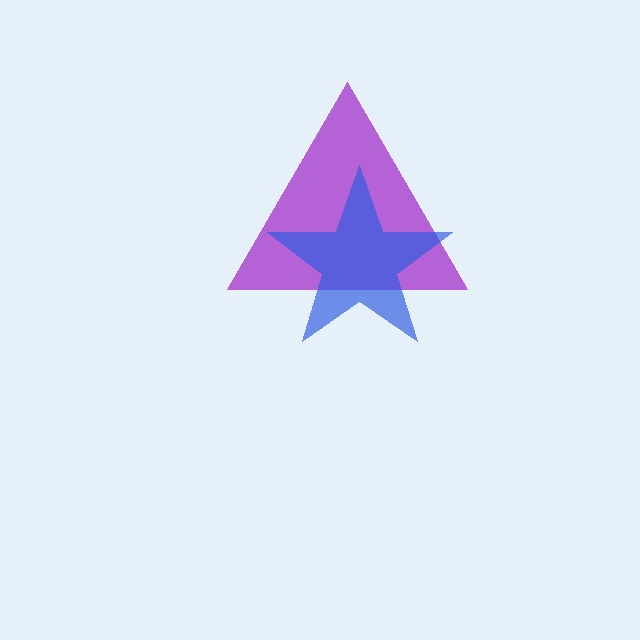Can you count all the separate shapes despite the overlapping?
Yes, there are 2 separate shapes.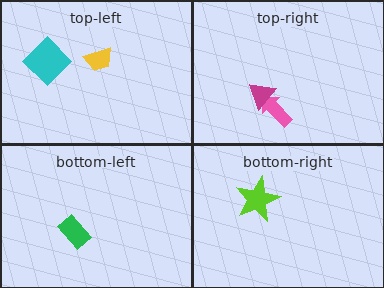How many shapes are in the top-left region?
2.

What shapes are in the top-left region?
The yellow trapezoid, the cyan diamond.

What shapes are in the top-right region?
The pink arrow, the magenta triangle.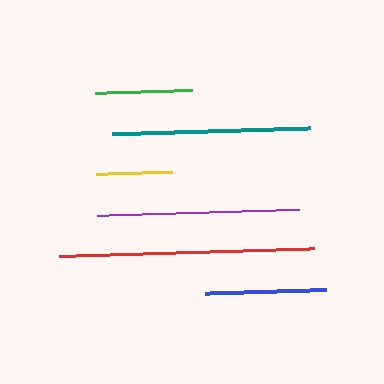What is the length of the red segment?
The red segment is approximately 255 pixels long.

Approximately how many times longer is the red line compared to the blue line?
The red line is approximately 2.1 times the length of the blue line.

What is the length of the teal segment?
The teal segment is approximately 199 pixels long.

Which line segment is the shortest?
The yellow line is the shortest at approximately 76 pixels.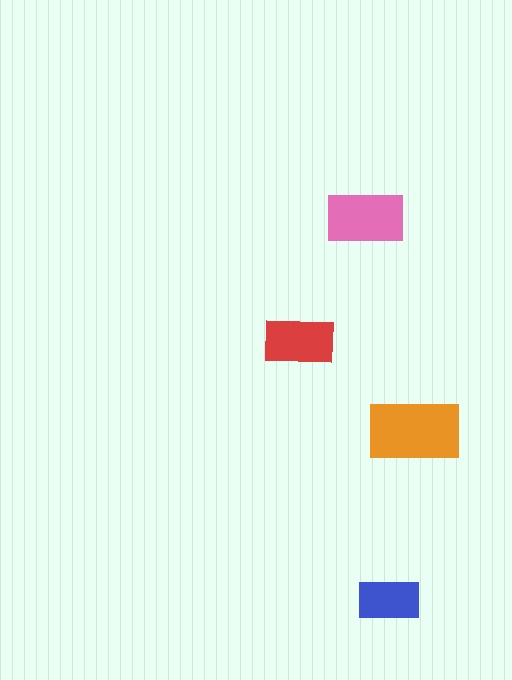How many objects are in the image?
There are 4 objects in the image.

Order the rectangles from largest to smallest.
the orange one, the pink one, the red one, the blue one.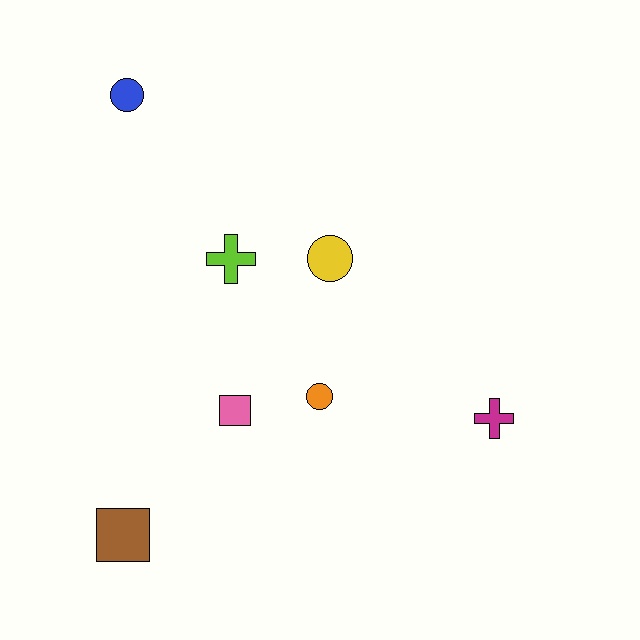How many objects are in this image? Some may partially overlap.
There are 7 objects.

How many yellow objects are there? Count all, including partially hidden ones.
There is 1 yellow object.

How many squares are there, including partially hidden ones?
There are 2 squares.